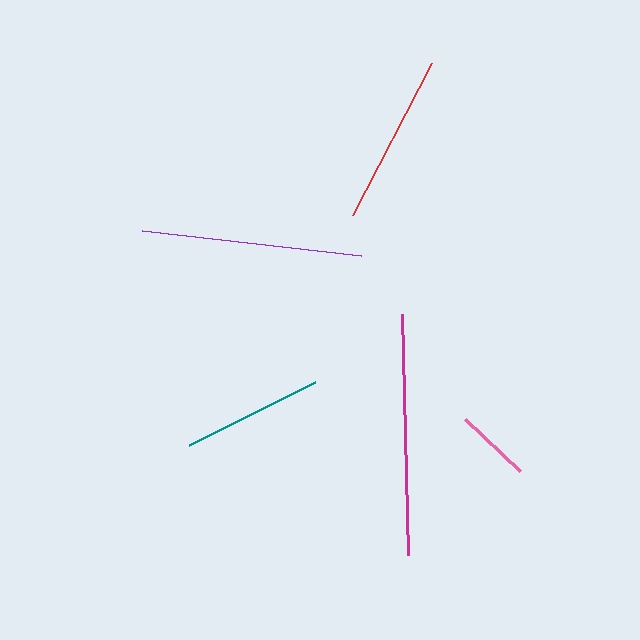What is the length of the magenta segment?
The magenta segment is approximately 242 pixels long.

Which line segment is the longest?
The magenta line is the longest at approximately 242 pixels.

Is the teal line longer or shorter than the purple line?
The purple line is longer than the teal line.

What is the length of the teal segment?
The teal segment is approximately 141 pixels long.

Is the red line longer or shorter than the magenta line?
The magenta line is longer than the red line.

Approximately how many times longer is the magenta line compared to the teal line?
The magenta line is approximately 1.7 times the length of the teal line.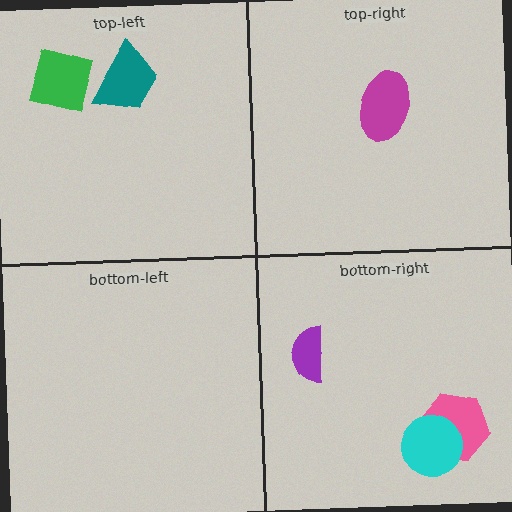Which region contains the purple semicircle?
The bottom-right region.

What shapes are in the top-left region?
The green diamond, the teal trapezoid.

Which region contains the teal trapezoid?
The top-left region.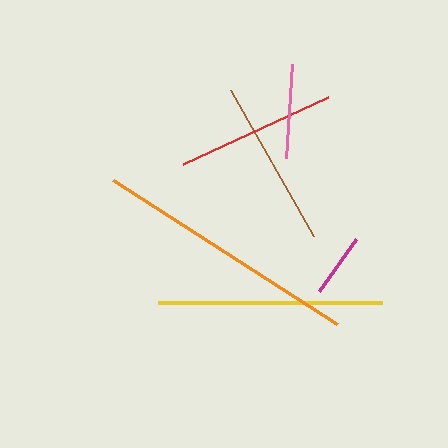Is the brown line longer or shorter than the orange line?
The orange line is longer than the brown line.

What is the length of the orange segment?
The orange segment is approximately 266 pixels long.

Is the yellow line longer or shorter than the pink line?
The yellow line is longer than the pink line.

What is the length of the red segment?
The red segment is approximately 160 pixels long.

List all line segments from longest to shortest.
From longest to shortest: orange, yellow, brown, red, pink, magenta.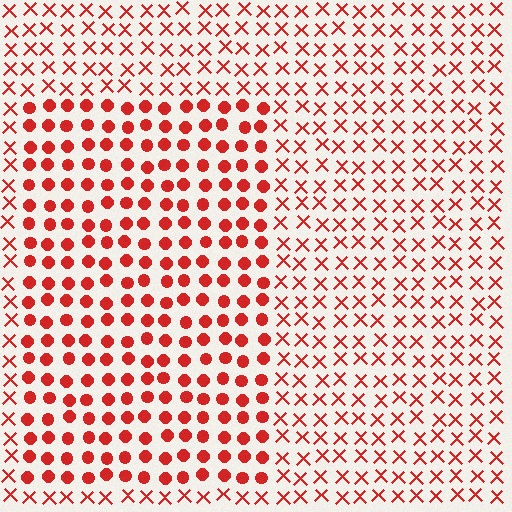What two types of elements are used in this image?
The image uses circles inside the rectangle region and X marks outside it.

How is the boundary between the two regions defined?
The boundary is defined by a change in element shape: circles inside vs. X marks outside. All elements share the same color and spacing.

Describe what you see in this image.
The image is filled with small red elements arranged in a uniform grid. A rectangle-shaped region contains circles, while the surrounding area contains X marks. The boundary is defined purely by the change in element shape.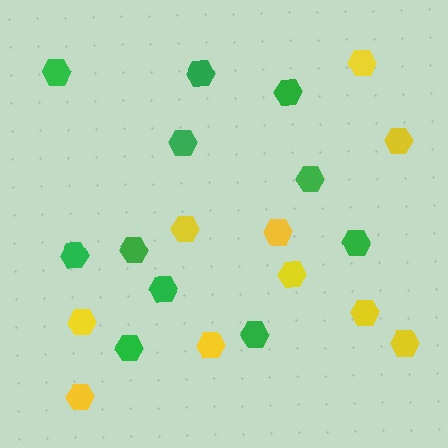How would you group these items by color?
There are 2 groups: one group of yellow hexagons (10) and one group of green hexagons (11).